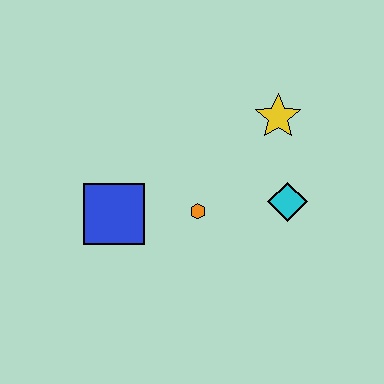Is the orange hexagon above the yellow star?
No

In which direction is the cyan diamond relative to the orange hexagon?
The cyan diamond is to the right of the orange hexagon.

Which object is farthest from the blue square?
The yellow star is farthest from the blue square.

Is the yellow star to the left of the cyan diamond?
Yes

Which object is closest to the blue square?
The orange hexagon is closest to the blue square.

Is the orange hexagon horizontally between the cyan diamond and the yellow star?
No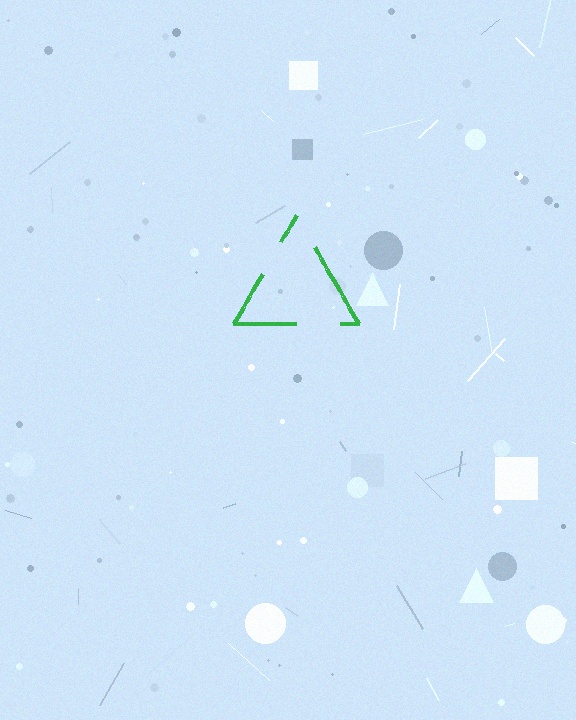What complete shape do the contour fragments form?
The contour fragments form a triangle.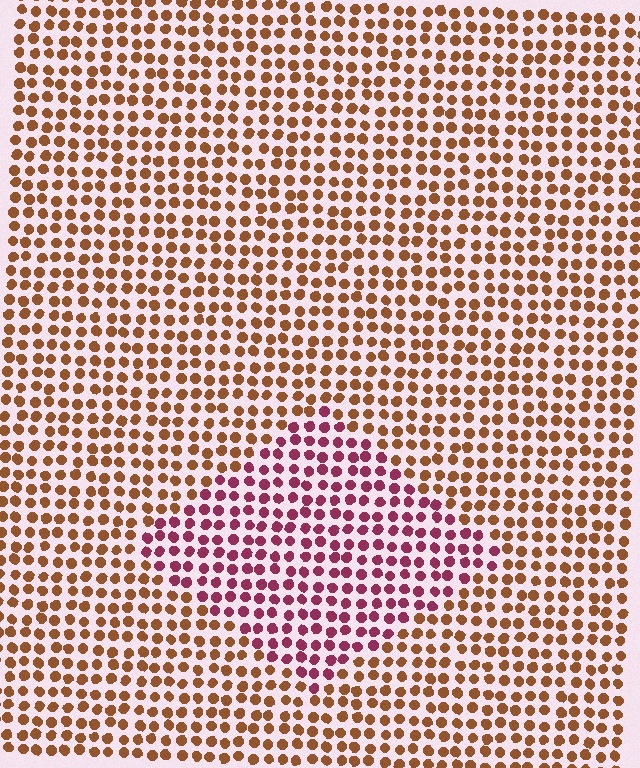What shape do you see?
I see a diamond.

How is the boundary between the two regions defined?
The boundary is defined purely by a slight shift in hue (about 49 degrees). Spacing, size, and orientation are identical on both sides.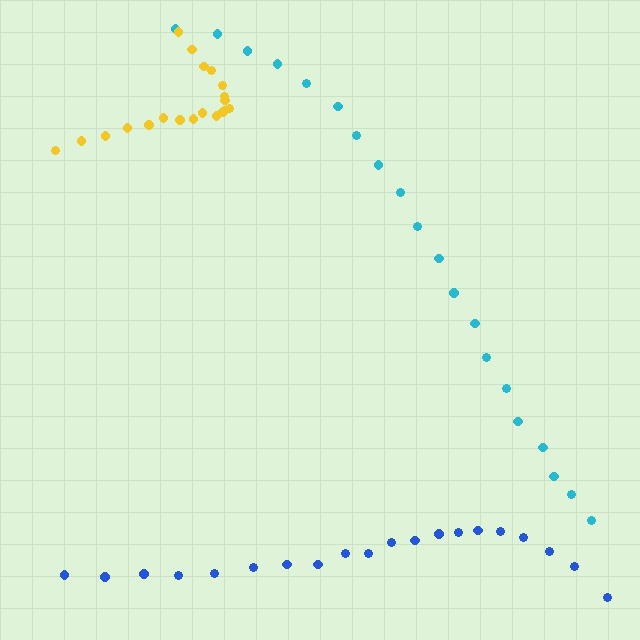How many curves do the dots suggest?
There are 3 distinct paths.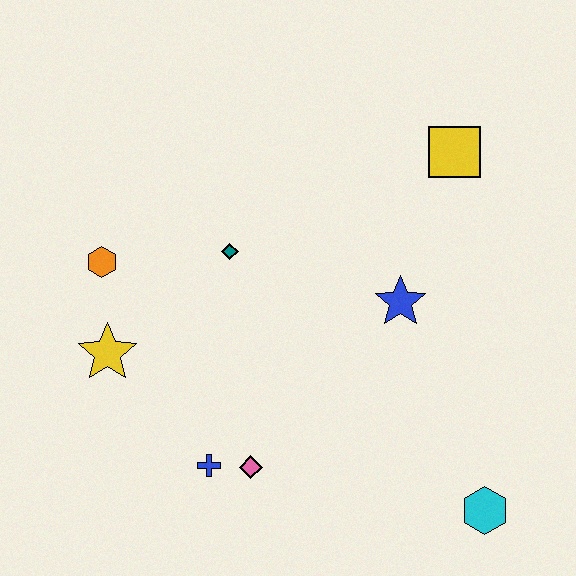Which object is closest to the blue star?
The yellow square is closest to the blue star.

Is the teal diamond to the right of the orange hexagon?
Yes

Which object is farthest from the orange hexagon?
The cyan hexagon is farthest from the orange hexagon.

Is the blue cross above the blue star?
No